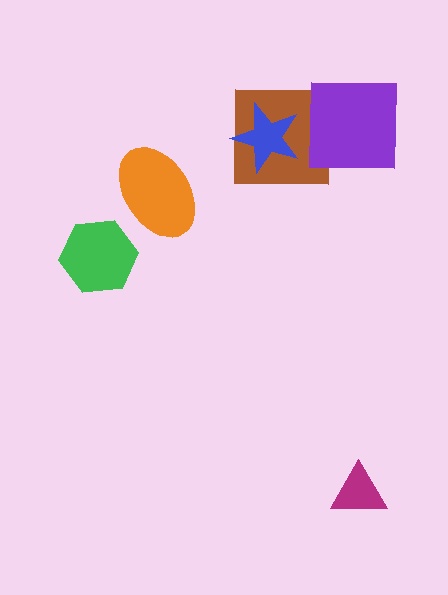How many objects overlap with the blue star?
1 object overlaps with the blue star.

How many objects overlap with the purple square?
1 object overlaps with the purple square.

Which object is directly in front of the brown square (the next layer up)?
The purple square is directly in front of the brown square.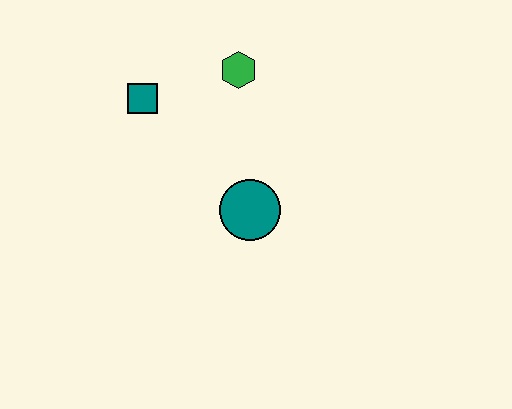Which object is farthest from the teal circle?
The teal square is farthest from the teal circle.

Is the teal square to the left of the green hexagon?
Yes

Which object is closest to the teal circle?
The green hexagon is closest to the teal circle.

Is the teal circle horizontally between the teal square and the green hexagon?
No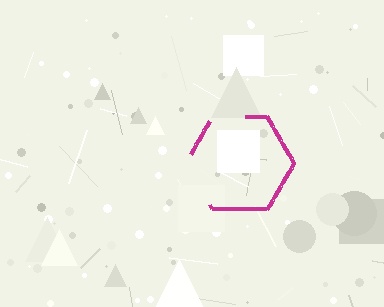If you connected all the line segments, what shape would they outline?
They would outline a hexagon.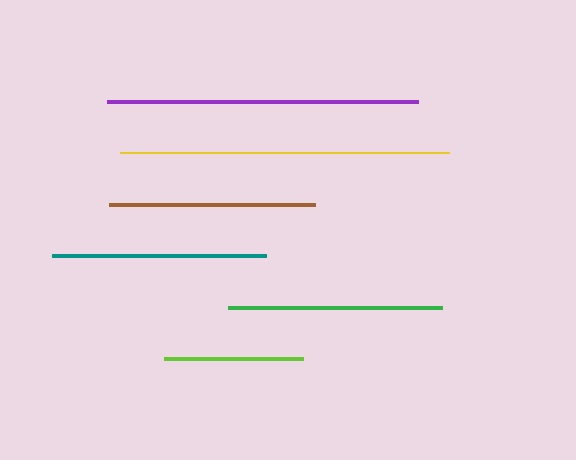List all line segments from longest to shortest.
From longest to shortest: yellow, purple, teal, green, brown, lime.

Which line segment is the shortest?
The lime line is the shortest at approximately 139 pixels.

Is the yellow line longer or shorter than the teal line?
The yellow line is longer than the teal line.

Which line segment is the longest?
The yellow line is the longest at approximately 329 pixels.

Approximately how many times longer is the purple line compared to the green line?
The purple line is approximately 1.5 times the length of the green line.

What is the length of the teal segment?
The teal segment is approximately 214 pixels long.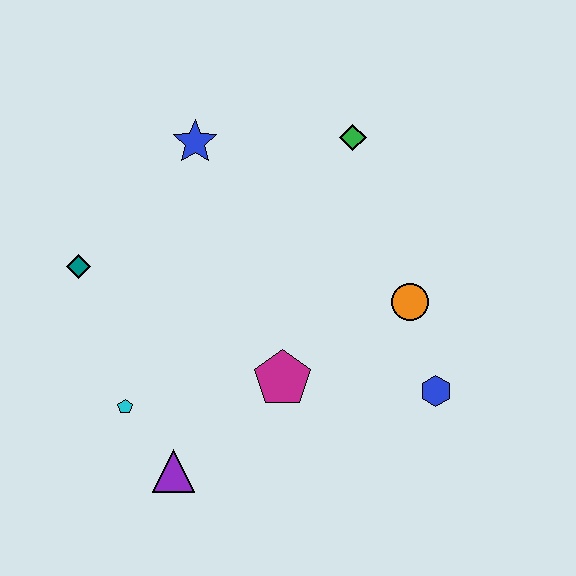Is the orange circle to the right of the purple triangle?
Yes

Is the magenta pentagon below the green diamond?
Yes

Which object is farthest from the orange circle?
The teal diamond is farthest from the orange circle.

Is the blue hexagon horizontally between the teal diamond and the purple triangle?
No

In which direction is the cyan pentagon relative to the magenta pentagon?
The cyan pentagon is to the left of the magenta pentagon.